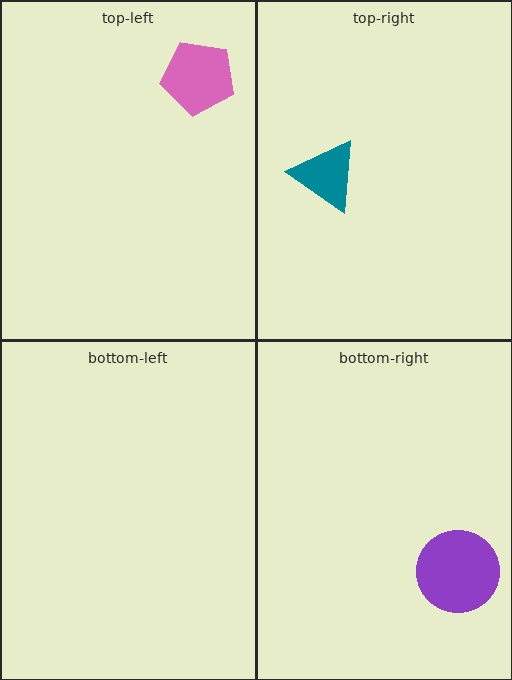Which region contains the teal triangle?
The top-right region.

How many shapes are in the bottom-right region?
1.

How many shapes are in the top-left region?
1.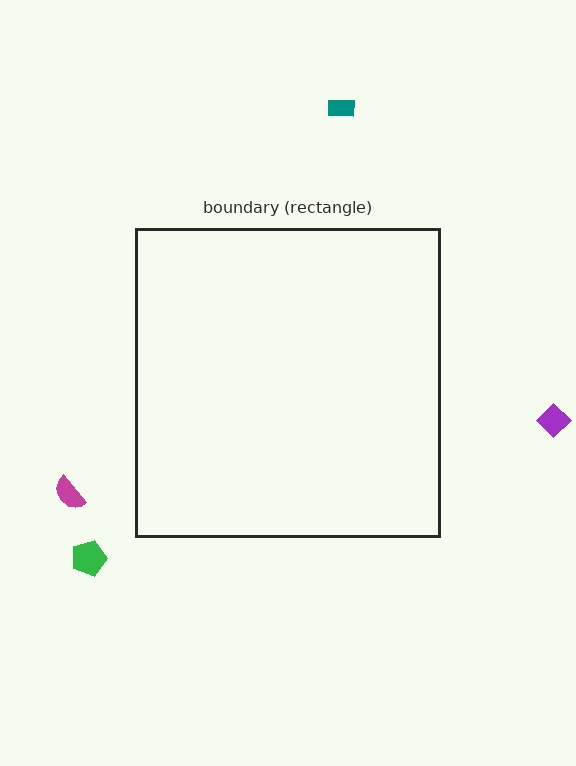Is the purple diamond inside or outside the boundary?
Outside.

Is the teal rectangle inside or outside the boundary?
Outside.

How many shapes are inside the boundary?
0 inside, 4 outside.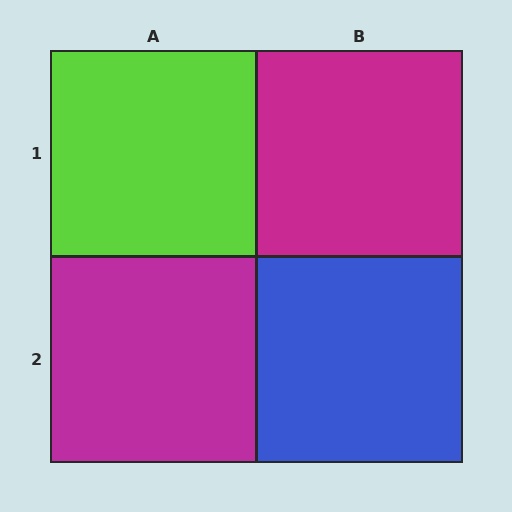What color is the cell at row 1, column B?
Magenta.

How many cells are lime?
1 cell is lime.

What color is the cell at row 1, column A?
Lime.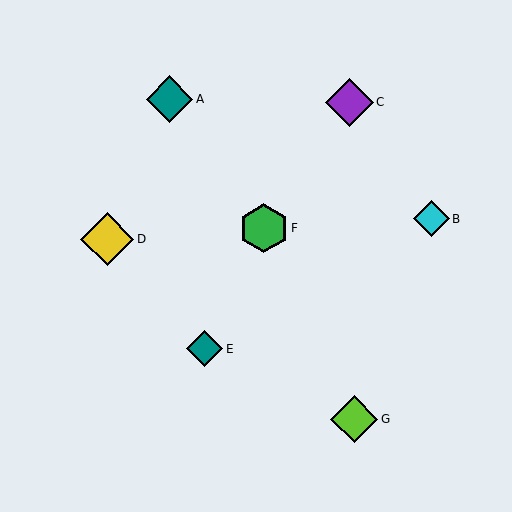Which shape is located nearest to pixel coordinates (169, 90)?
The teal diamond (labeled A) at (169, 99) is nearest to that location.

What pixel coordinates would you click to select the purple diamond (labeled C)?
Click at (350, 102) to select the purple diamond C.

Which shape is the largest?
The yellow diamond (labeled D) is the largest.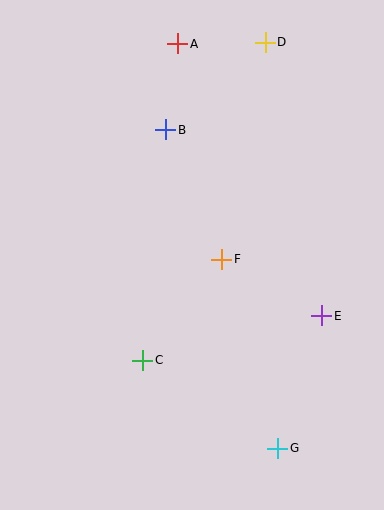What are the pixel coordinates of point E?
Point E is at (322, 316).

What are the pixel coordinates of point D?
Point D is at (265, 42).